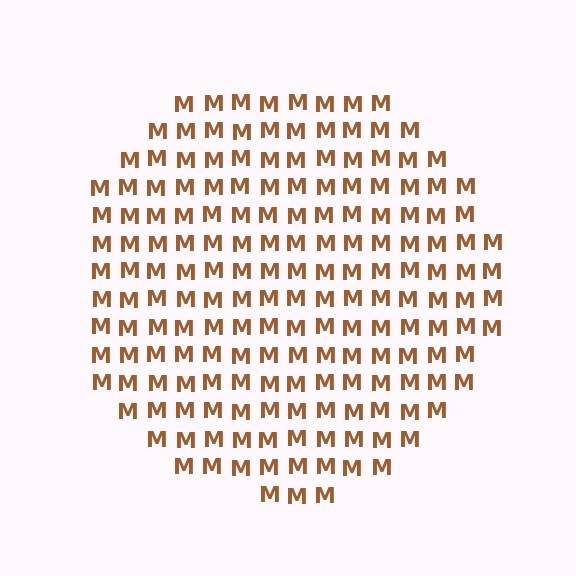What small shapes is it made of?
It is made of small letter M's.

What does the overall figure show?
The overall figure shows a circle.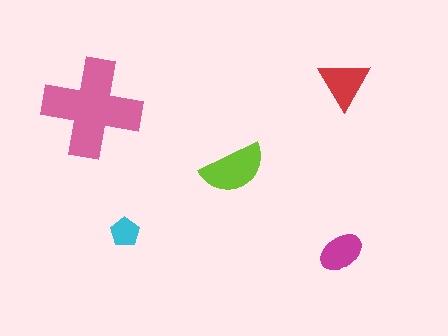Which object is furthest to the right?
The red triangle is rightmost.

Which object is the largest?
The pink cross.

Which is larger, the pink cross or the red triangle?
The pink cross.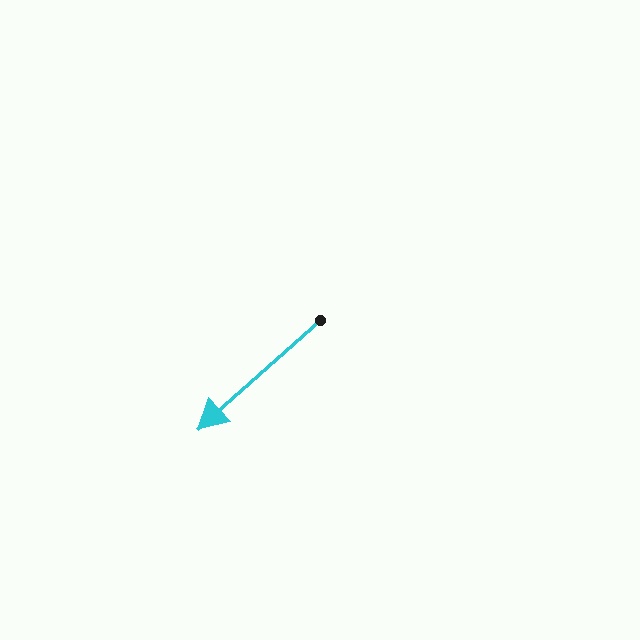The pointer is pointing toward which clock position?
Roughly 8 o'clock.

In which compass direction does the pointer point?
Southwest.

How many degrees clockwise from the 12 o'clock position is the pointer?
Approximately 228 degrees.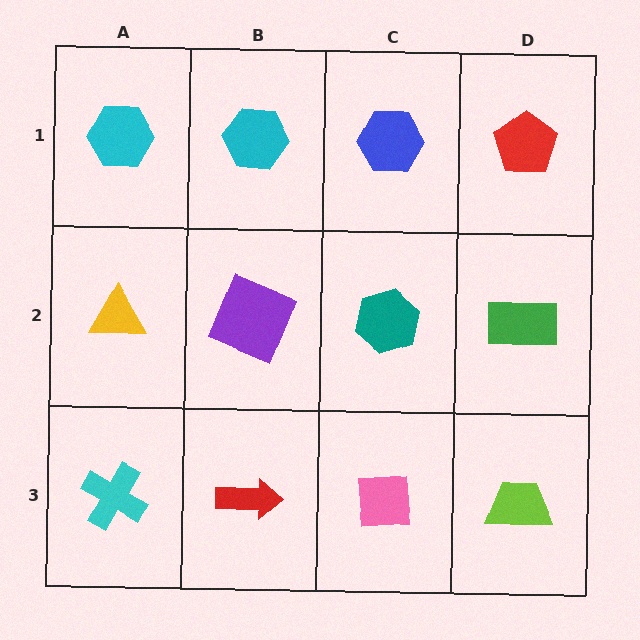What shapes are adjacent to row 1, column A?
A yellow triangle (row 2, column A), a cyan hexagon (row 1, column B).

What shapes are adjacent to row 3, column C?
A teal hexagon (row 2, column C), a red arrow (row 3, column B), a lime trapezoid (row 3, column D).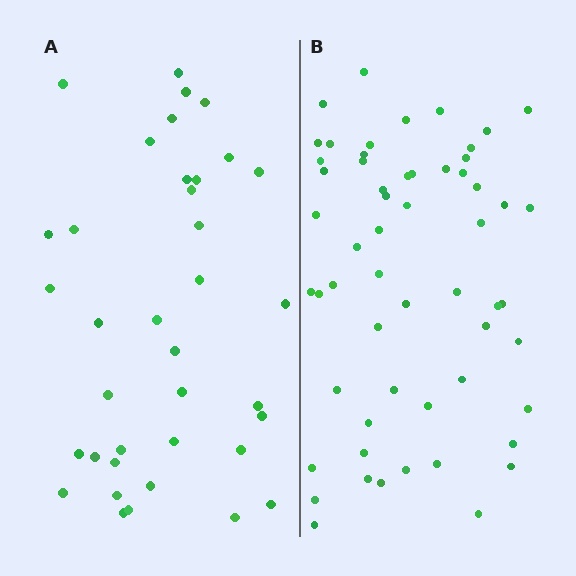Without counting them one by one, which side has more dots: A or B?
Region B (the right region) has more dots.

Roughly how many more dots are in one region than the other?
Region B has approximately 20 more dots than region A.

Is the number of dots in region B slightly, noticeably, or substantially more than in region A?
Region B has substantially more. The ratio is roughly 1.5 to 1.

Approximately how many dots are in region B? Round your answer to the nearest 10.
About 60 dots. (The exact count is 57, which rounds to 60.)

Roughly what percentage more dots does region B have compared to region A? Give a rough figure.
About 55% more.